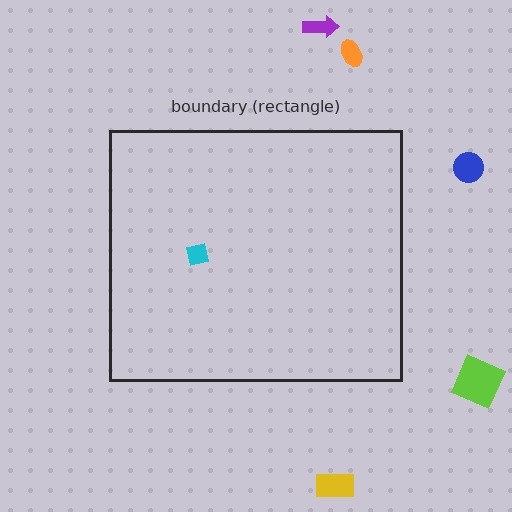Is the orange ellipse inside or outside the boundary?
Outside.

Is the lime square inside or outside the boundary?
Outside.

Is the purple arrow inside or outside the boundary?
Outside.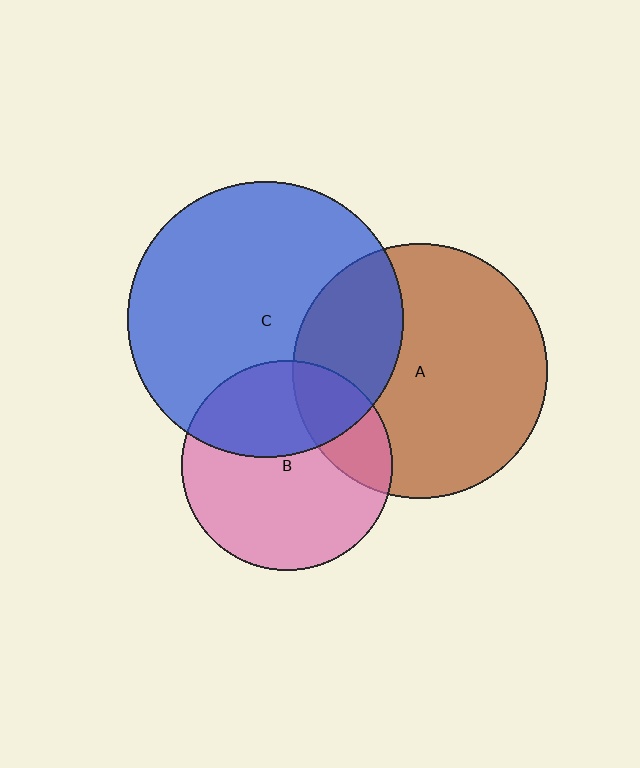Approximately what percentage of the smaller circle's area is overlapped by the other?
Approximately 35%.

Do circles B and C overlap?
Yes.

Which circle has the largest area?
Circle C (blue).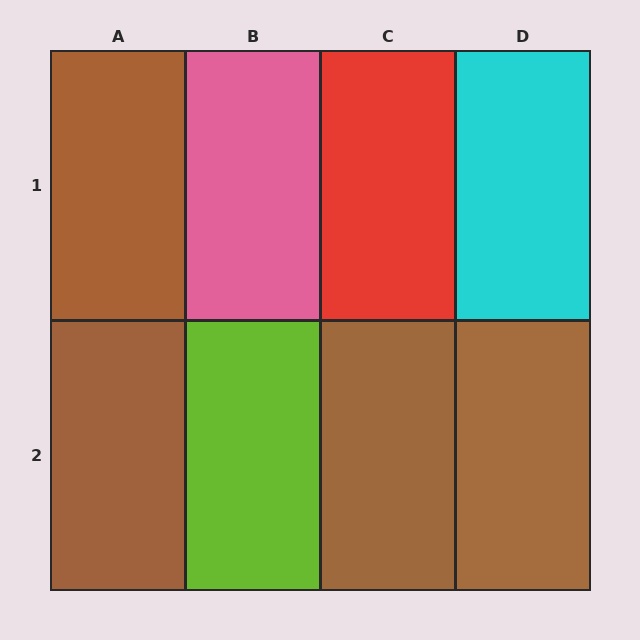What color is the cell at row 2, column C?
Brown.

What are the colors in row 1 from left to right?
Brown, pink, red, cyan.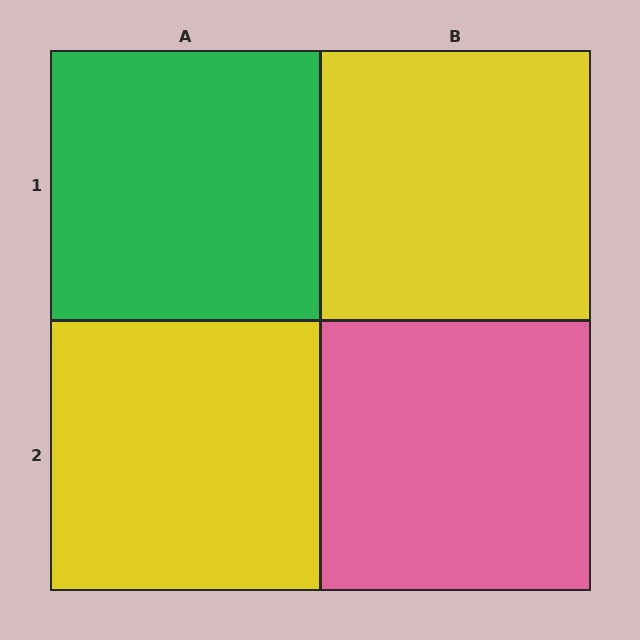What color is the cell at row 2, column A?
Yellow.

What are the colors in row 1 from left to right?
Green, yellow.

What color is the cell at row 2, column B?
Pink.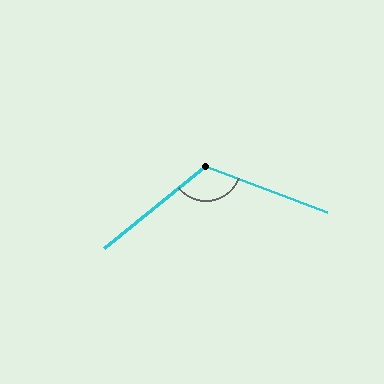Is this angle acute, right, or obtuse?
It is obtuse.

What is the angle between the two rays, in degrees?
Approximately 121 degrees.